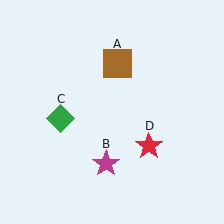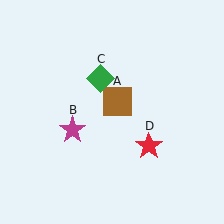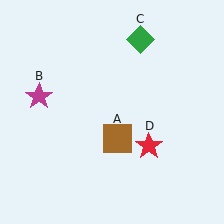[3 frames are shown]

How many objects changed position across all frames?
3 objects changed position: brown square (object A), magenta star (object B), green diamond (object C).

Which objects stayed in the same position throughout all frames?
Red star (object D) remained stationary.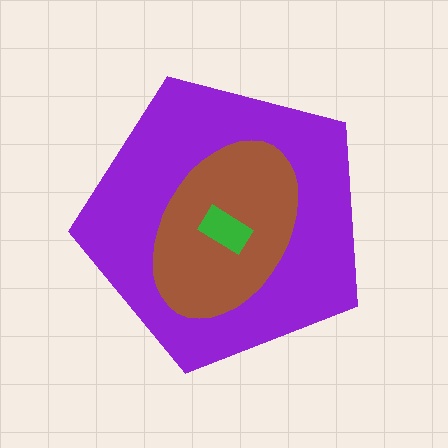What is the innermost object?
The green rectangle.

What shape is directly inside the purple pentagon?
The brown ellipse.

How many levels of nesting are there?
3.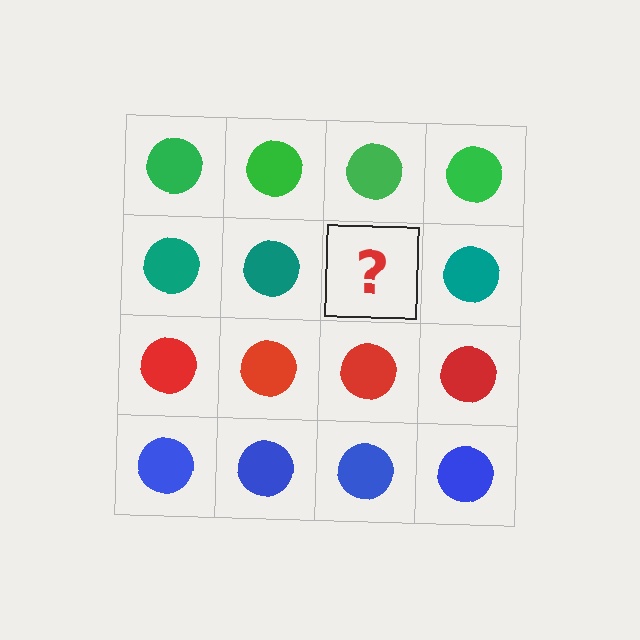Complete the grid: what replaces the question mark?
The question mark should be replaced with a teal circle.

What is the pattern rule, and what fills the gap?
The rule is that each row has a consistent color. The gap should be filled with a teal circle.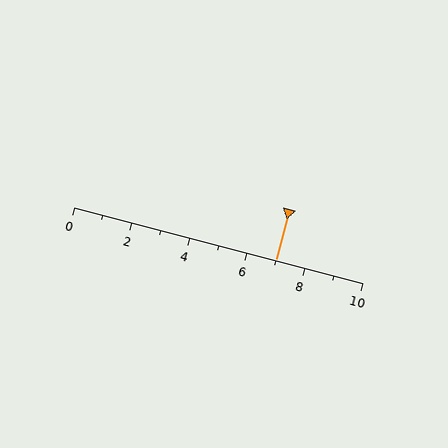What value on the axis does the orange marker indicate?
The marker indicates approximately 7.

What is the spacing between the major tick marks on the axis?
The major ticks are spaced 2 apart.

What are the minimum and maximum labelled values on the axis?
The axis runs from 0 to 10.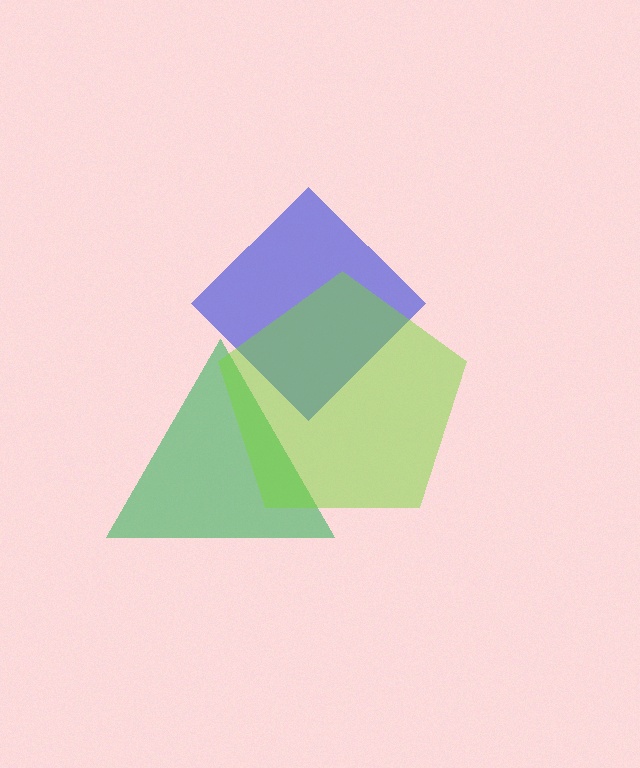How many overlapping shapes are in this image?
There are 3 overlapping shapes in the image.